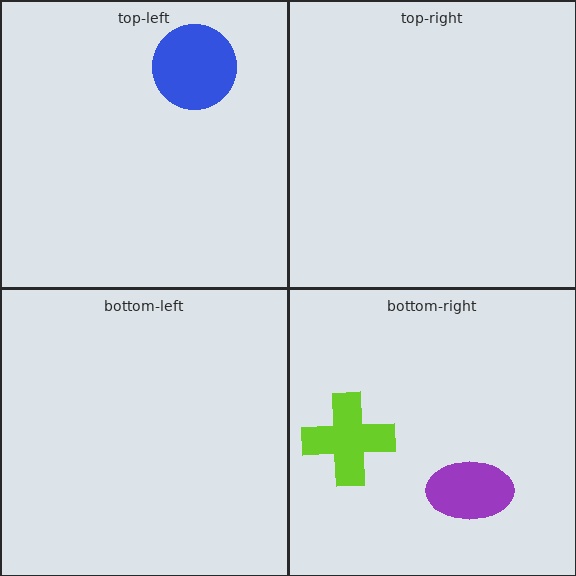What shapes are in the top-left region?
The blue circle.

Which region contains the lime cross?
The bottom-right region.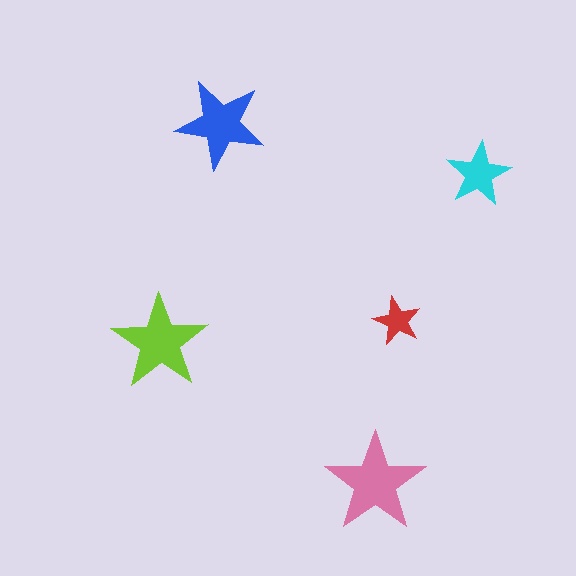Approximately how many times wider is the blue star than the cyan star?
About 1.5 times wider.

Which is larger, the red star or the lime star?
The lime one.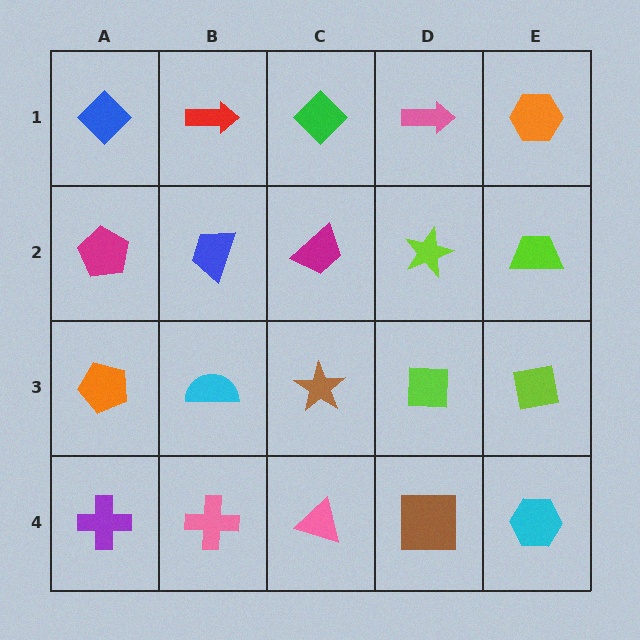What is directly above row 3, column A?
A magenta pentagon.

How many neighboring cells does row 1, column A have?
2.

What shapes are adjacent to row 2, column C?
A green diamond (row 1, column C), a brown star (row 3, column C), a blue trapezoid (row 2, column B), a lime star (row 2, column D).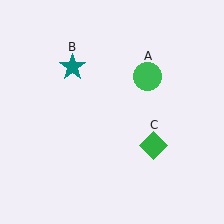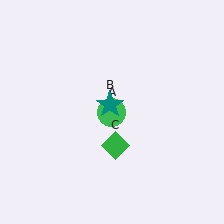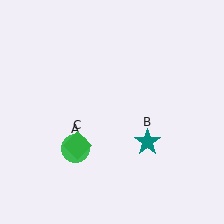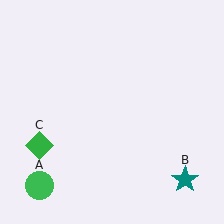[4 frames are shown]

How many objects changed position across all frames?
3 objects changed position: green circle (object A), teal star (object B), green diamond (object C).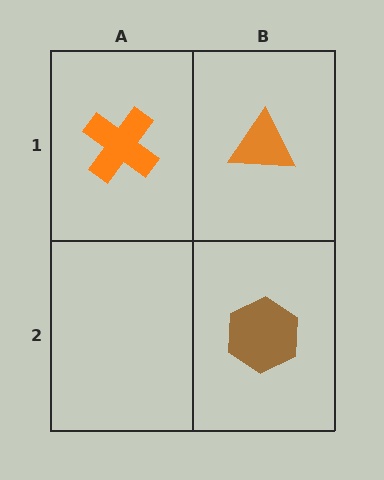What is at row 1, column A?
An orange cross.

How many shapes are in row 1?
2 shapes.